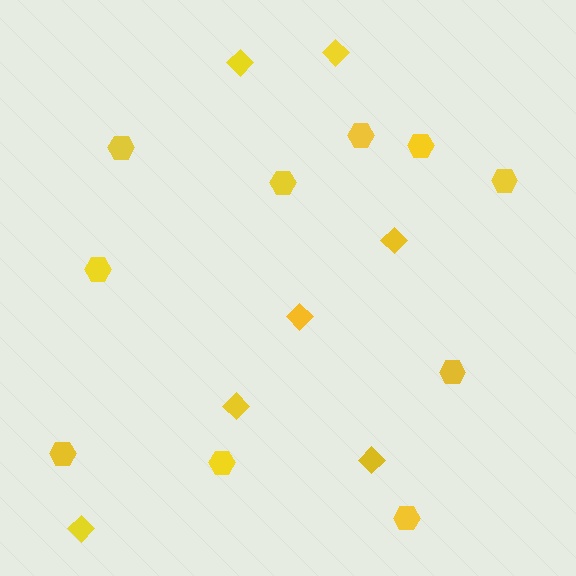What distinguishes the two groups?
There are 2 groups: one group of diamonds (7) and one group of hexagons (10).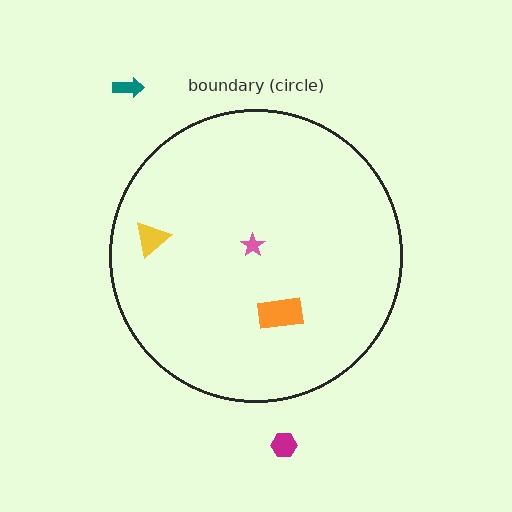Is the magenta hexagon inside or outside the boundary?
Outside.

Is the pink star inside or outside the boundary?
Inside.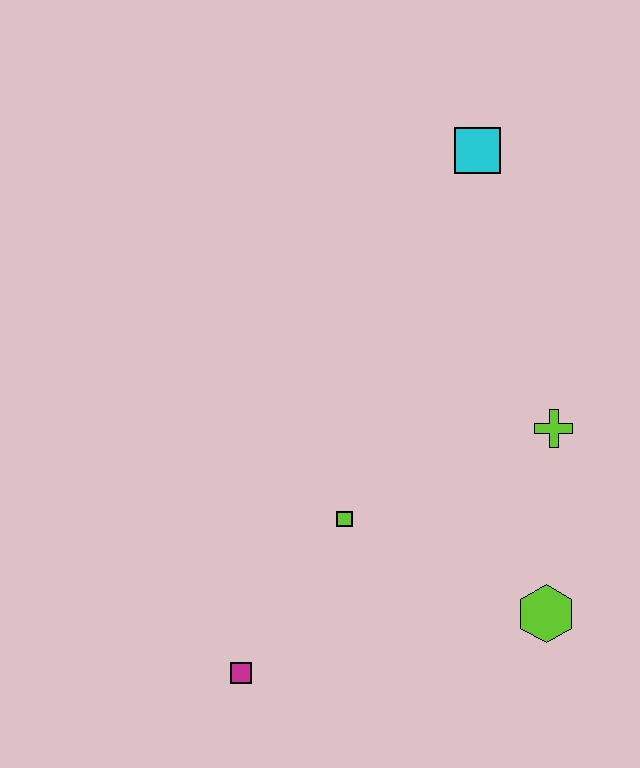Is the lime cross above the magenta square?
Yes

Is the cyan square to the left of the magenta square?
No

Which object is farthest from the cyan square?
The magenta square is farthest from the cyan square.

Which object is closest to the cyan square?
The lime cross is closest to the cyan square.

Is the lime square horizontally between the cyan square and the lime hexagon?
No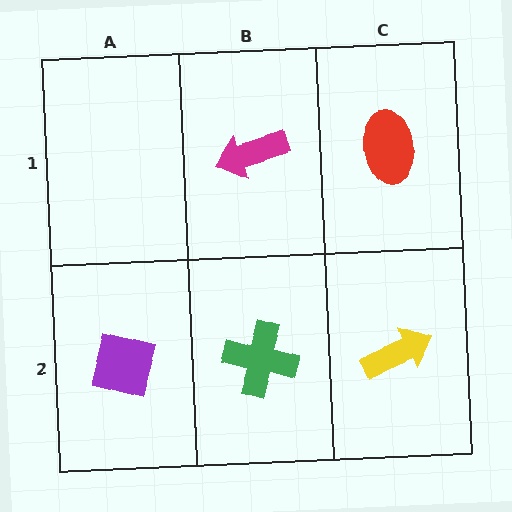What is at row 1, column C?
A red ellipse.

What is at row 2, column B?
A green cross.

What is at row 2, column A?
A purple square.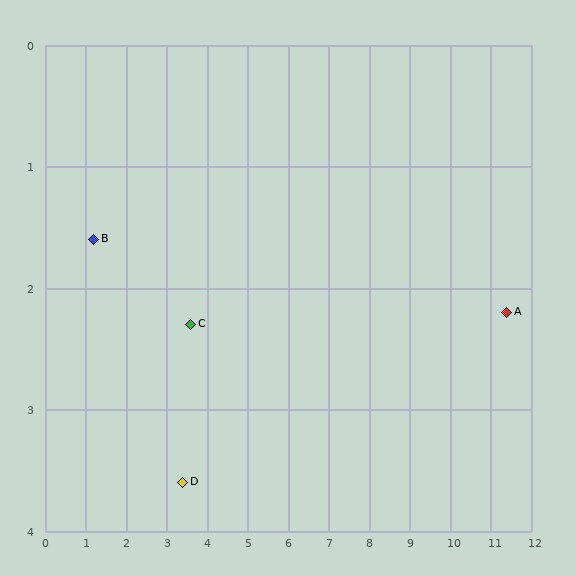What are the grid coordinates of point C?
Point C is at approximately (3.6, 2.3).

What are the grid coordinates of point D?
Point D is at approximately (3.4, 3.6).